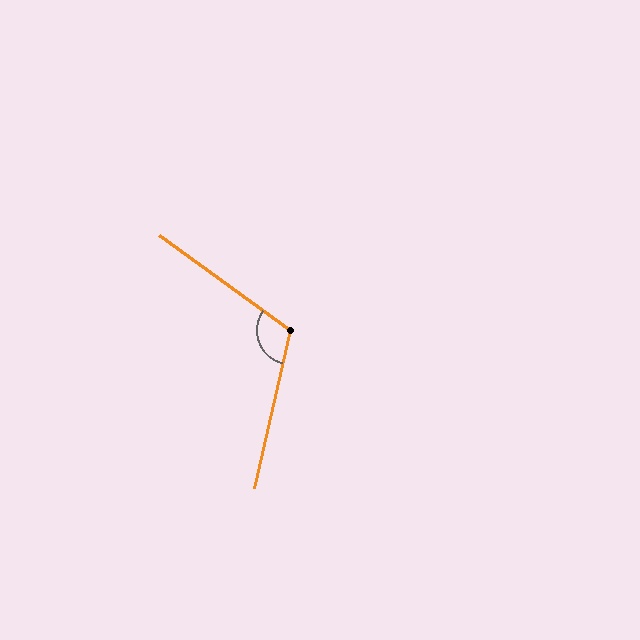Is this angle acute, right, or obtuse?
It is obtuse.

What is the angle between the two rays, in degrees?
Approximately 113 degrees.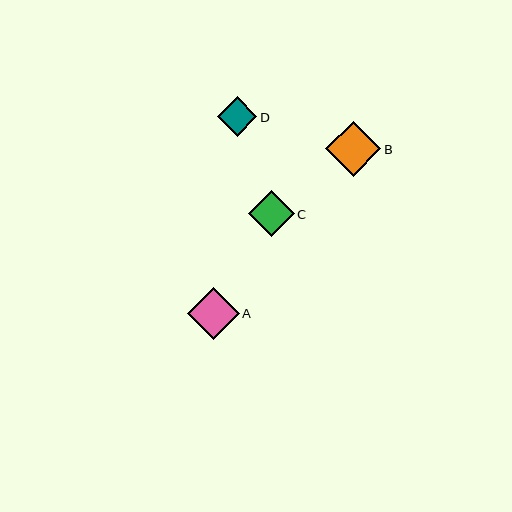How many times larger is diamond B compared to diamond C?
Diamond B is approximately 1.2 times the size of diamond C.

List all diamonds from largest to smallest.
From largest to smallest: B, A, C, D.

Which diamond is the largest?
Diamond B is the largest with a size of approximately 55 pixels.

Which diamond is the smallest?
Diamond D is the smallest with a size of approximately 40 pixels.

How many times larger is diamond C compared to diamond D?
Diamond C is approximately 1.2 times the size of diamond D.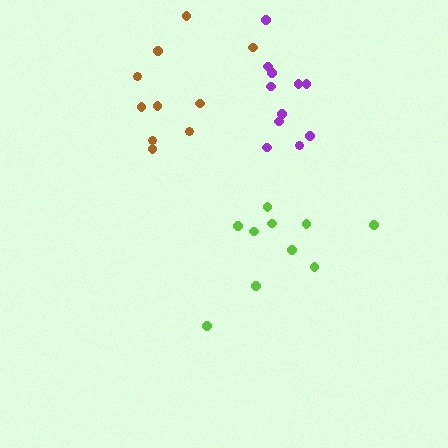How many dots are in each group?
Group 1: 10 dots, Group 2: 10 dots, Group 3: 11 dots (31 total).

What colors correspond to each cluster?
The clusters are colored: lime, brown, purple.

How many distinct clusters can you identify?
There are 3 distinct clusters.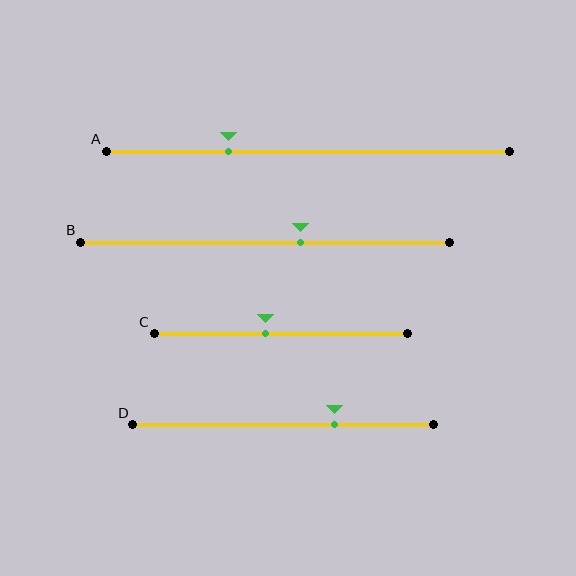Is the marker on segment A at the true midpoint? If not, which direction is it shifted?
No, the marker on segment A is shifted to the left by about 20% of the segment length.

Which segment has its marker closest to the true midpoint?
Segment C has its marker closest to the true midpoint.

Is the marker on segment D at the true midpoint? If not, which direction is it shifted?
No, the marker on segment D is shifted to the right by about 17% of the segment length.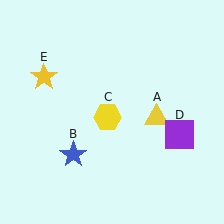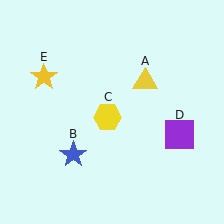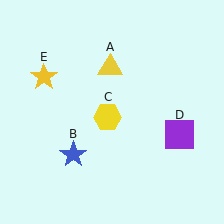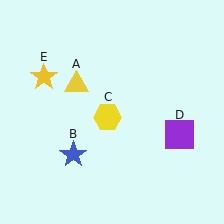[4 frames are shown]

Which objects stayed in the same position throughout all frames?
Blue star (object B) and yellow hexagon (object C) and purple square (object D) and yellow star (object E) remained stationary.